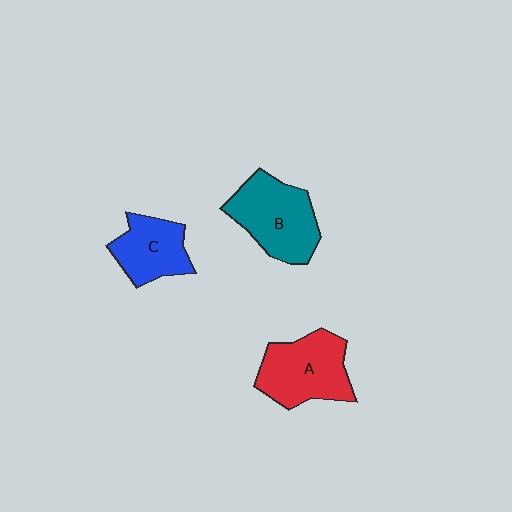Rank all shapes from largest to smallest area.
From largest to smallest: B (teal), A (red), C (blue).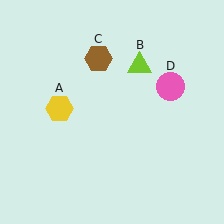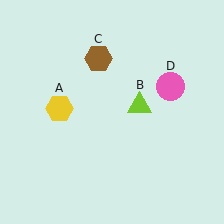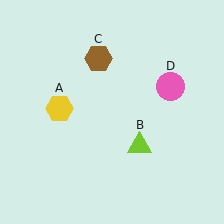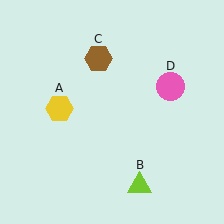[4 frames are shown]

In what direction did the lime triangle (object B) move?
The lime triangle (object B) moved down.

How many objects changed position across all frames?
1 object changed position: lime triangle (object B).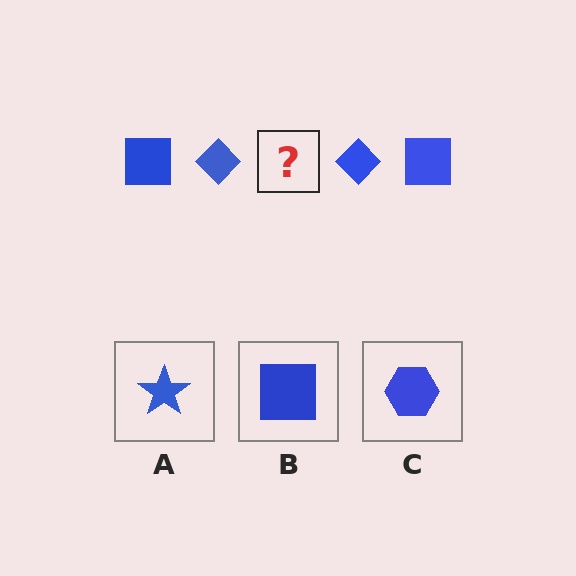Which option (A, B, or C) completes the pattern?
B.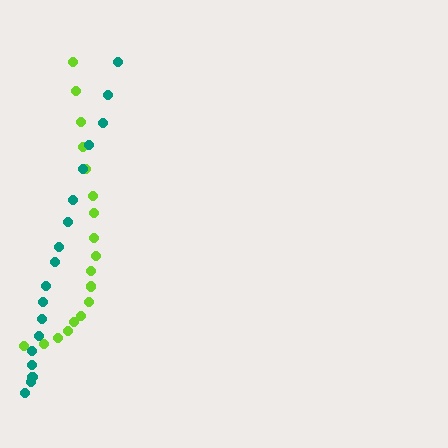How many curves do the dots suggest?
There are 2 distinct paths.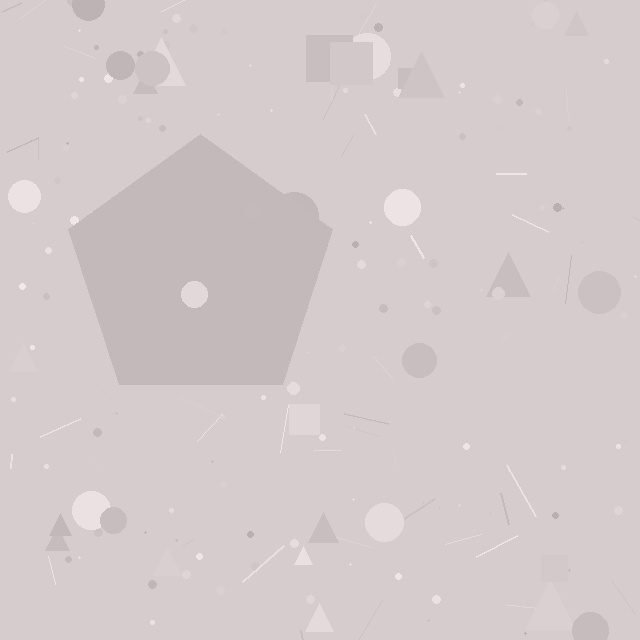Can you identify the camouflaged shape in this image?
The camouflaged shape is a pentagon.